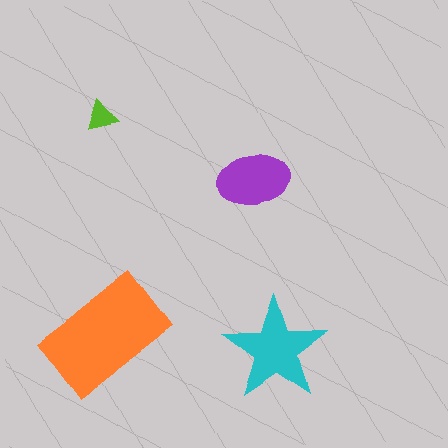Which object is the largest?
The orange rectangle.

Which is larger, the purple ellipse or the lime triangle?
The purple ellipse.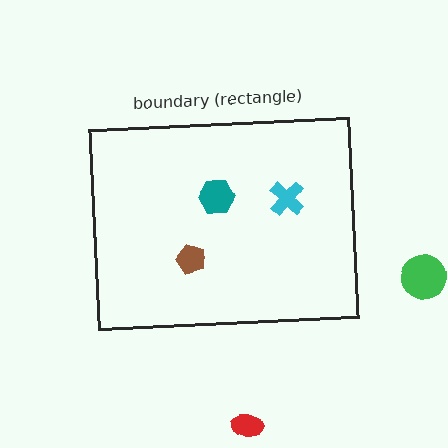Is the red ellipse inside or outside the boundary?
Outside.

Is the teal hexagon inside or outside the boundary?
Inside.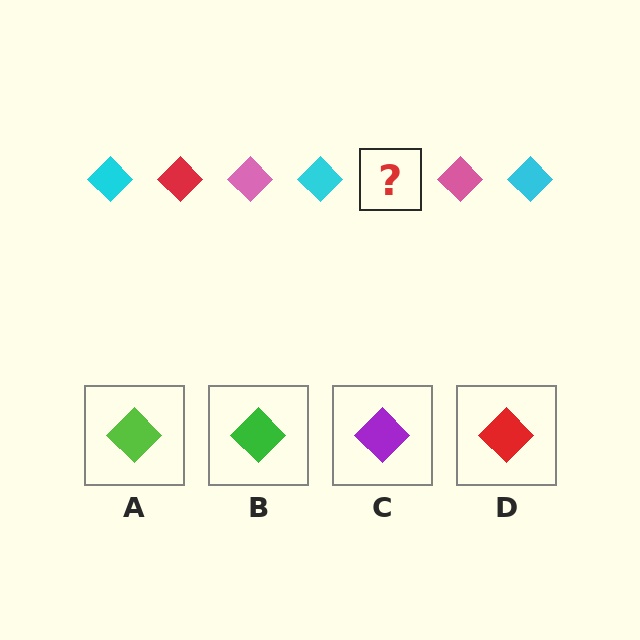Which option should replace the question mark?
Option D.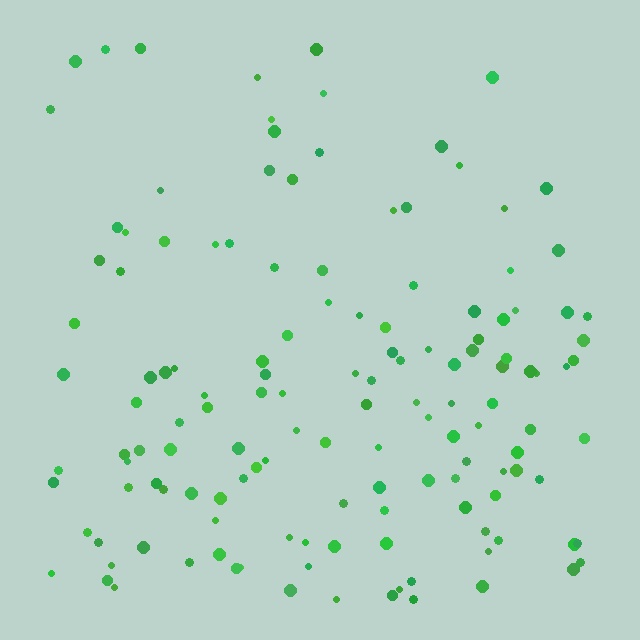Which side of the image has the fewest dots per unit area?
The top.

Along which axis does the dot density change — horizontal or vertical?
Vertical.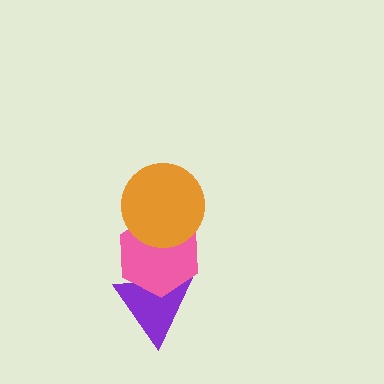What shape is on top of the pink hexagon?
The orange circle is on top of the pink hexagon.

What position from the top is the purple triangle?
The purple triangle is 3rd from the top.